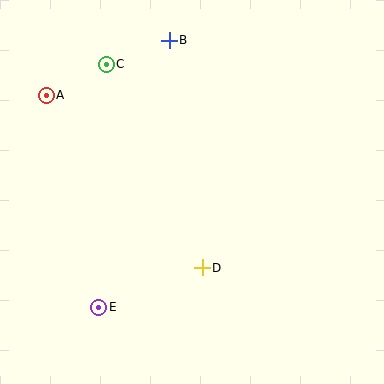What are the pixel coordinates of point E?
Point E is at (99, 307).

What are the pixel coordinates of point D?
Point D is at (202, 268).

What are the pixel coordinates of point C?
Point C is at (106, 64).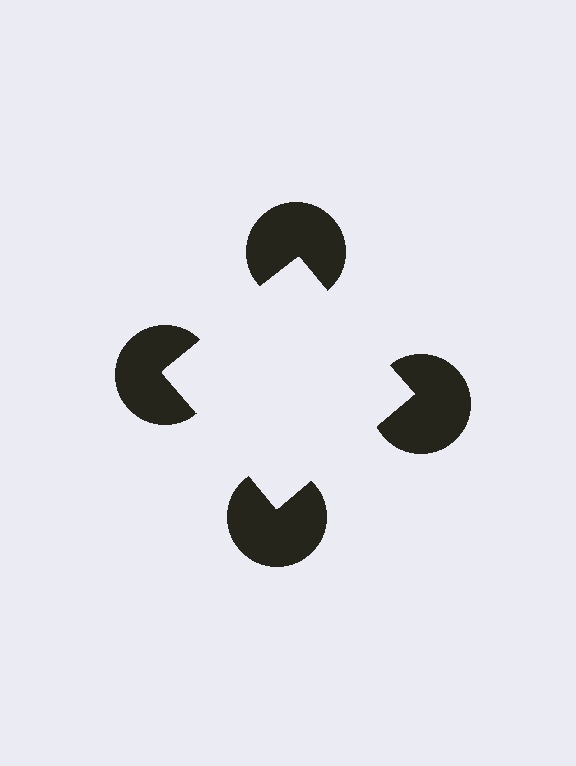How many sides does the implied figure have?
4 sides.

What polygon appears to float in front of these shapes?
An illusory square — its edges are inferred from the aligned wedge cuts in the pac-man discs, not physically drawn.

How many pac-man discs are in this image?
There are 4 — one at each vertex of the illusory square.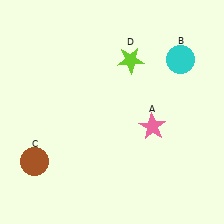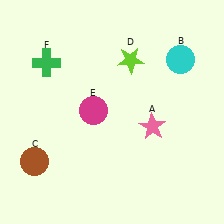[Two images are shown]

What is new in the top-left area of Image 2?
A magenta circle (E) was added in the top-left area of Image 2.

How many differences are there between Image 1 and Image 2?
There are 2 differences between the two images.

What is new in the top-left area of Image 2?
A green cross (F) was added in the top-left area of Image 2.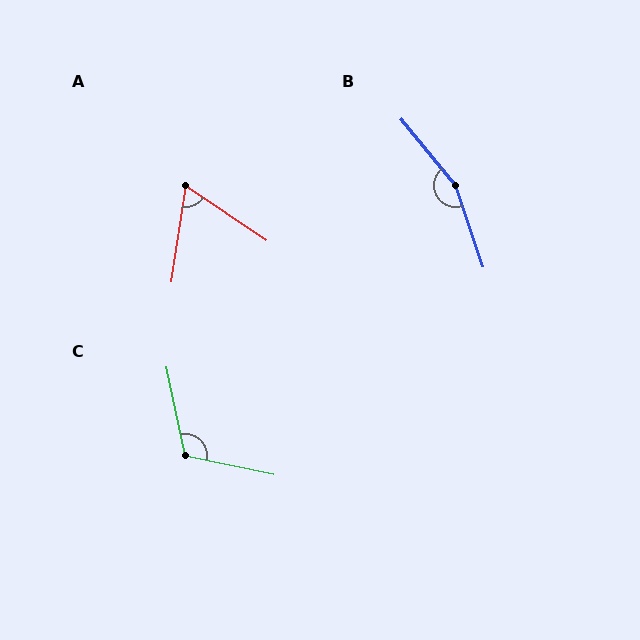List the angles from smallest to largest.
A (64°), C (113°), B (160°).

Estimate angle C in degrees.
Approximately 113 degrees.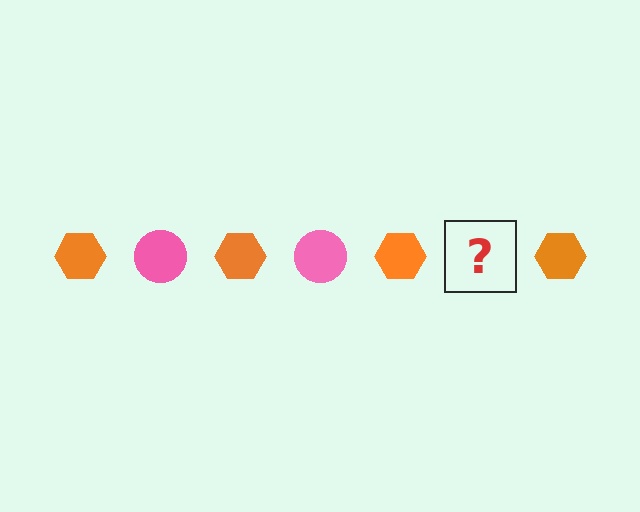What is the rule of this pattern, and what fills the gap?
The rule is that the pattern alternates between orange hexagon and pink circle. The gap should be filled with a pink circle.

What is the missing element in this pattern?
The missing element is a pink circle.